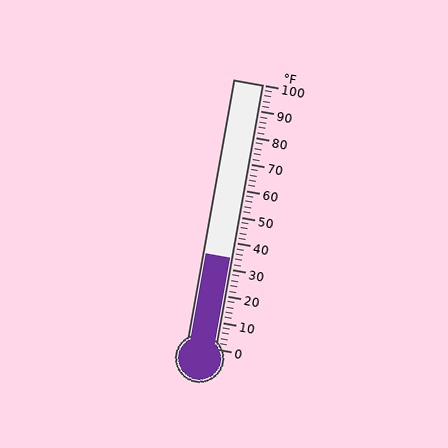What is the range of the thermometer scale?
The thermometer scale ranges from 0°F to 100°F.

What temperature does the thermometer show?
The thermometer shows approximately 34°F.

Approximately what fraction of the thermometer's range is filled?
The thermometer is filled to approximately 35% of its range.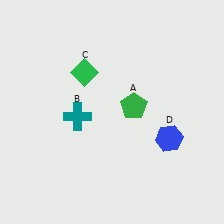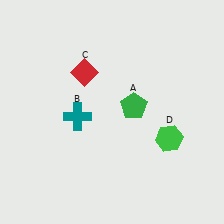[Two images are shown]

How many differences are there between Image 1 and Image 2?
There are 2 differences between the two images.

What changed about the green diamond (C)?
In Image 1, C is green. In Image 2, it changed to red.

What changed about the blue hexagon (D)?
In Image 1, D is blue. In Image 2, it changed to green.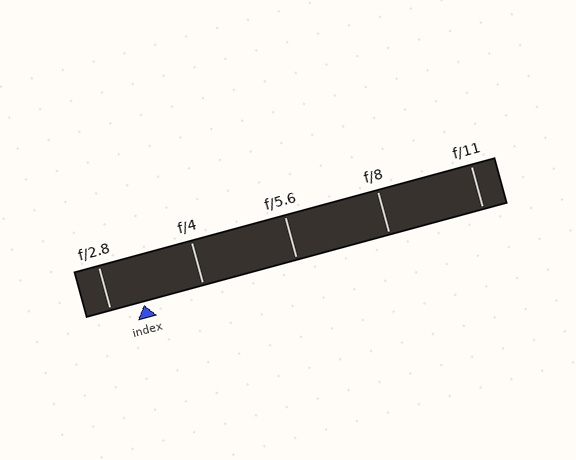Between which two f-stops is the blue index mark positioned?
The index mark is between f/2.8 and f/4.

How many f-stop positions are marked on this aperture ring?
There are 5 f-stop positions marked.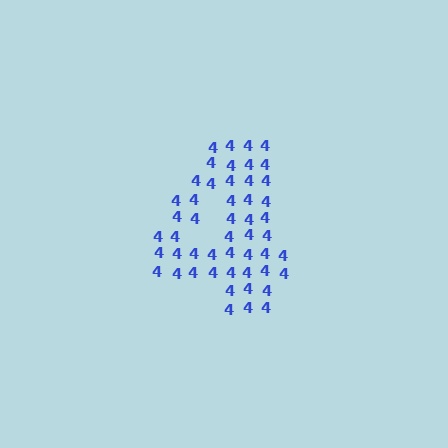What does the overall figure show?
The overall figure shows the digit 4.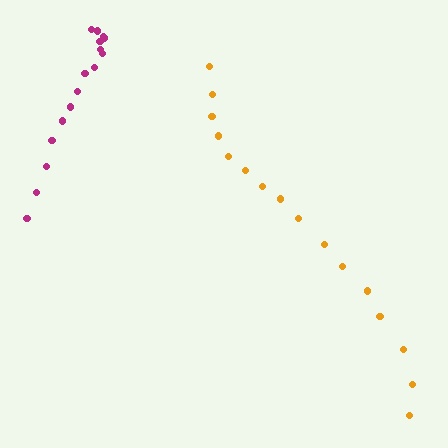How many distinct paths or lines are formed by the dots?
There are 2 distinct paths.